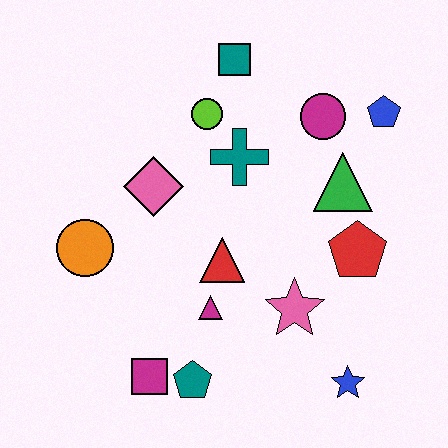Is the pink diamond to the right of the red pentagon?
No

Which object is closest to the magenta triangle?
The red triangle is closest to the magenta triangle.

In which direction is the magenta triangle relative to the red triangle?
The magenta triangle is below the red triangle.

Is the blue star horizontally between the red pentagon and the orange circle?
Yes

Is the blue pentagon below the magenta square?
No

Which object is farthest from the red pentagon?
The orange circle is farthest from the red pentagon.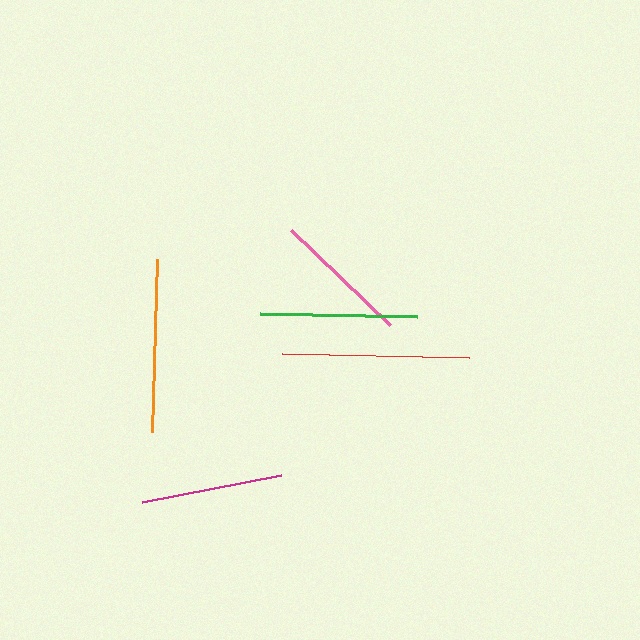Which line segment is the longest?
The red line is the longest at approximately 187 pixels.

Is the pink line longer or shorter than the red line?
The red line is longer than the pink line.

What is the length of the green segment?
The green segment is approximately 156 pixels long.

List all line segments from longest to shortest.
From longest to shortest: red, orange, green, magenta, pink.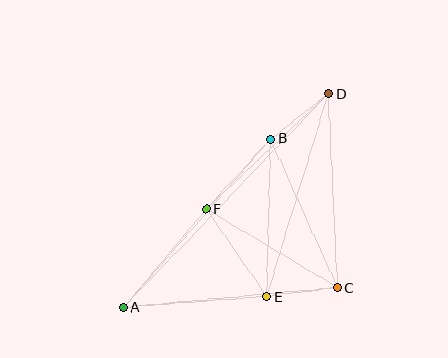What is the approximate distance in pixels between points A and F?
The distance between A and F is approximately 128 pixels.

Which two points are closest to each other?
Points C and E are closest to each other.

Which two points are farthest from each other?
Points A and D are farthest from each other.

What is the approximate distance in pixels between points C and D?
The distance between C and D is approximately 194 pixels.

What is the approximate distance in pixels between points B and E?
The distance between B and E is approximately 158 pixels.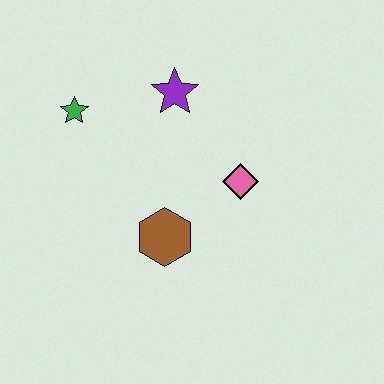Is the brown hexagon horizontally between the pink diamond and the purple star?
No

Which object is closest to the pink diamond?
The brown hexagon is closest to the pink diamond.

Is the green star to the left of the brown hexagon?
Yes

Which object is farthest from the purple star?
The brown hexagon is farthest from the purple star.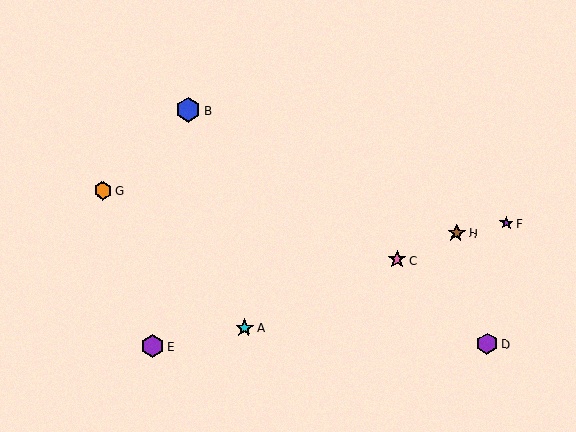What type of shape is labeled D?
Shape D is a purple hexagon.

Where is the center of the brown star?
The center of the brown star is at (456, 233).